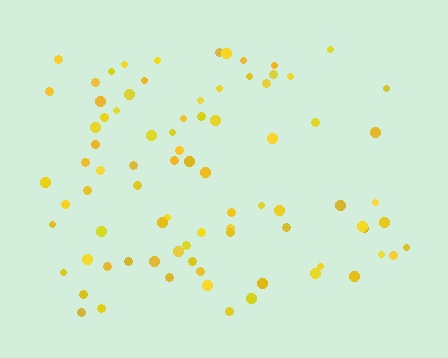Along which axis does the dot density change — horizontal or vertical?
Horizontal.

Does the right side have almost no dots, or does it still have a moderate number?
Still a moderate number, just noticeably fewer than the left.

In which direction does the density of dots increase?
From right to left, with the left side densest.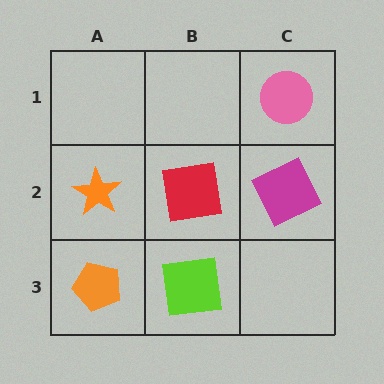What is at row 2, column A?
An orange star.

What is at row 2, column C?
A magenta square.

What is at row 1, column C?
A pink circle.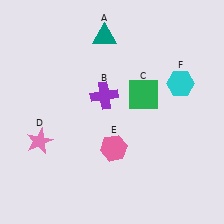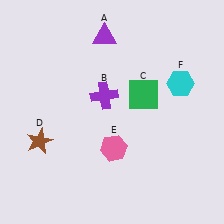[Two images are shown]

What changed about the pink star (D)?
In Image 1, D is pink. In Image 2, it changed to brown.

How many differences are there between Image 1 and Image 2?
There are 2 differences between the two images.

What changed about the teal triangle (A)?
In Image 1, A is teal. In Image 2, it changed to purple.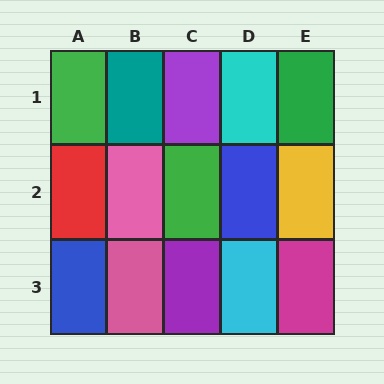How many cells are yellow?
1 cell is yellow.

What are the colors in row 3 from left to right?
Blue, pink, purple, cyan, magenta.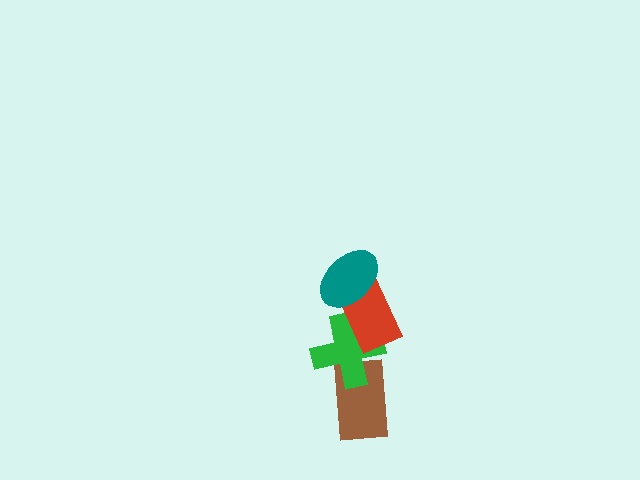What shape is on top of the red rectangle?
The teal ellipse is on top of the red rectangle.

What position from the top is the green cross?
The green cross is 3rd from the top.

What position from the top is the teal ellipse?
The teal ellipse is 1st from the top.